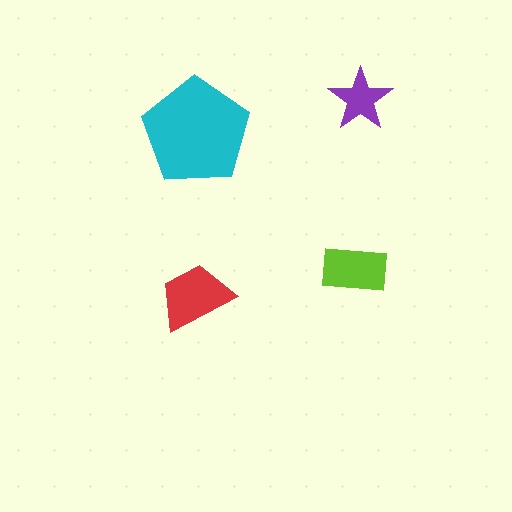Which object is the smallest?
The purple star.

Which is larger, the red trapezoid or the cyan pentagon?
The cyan pentagon.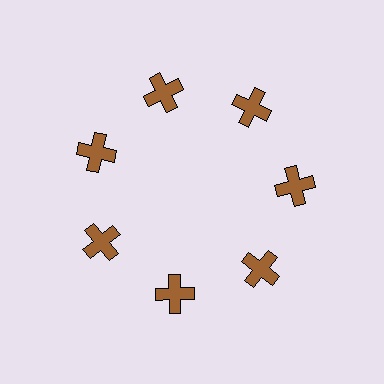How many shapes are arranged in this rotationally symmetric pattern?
There are 7 shapes, arranged in 7 groups of 1.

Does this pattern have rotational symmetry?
Yes, this pattern has 7-fold rotational symmetry. It looks the same after rotating 51 degrees around the center.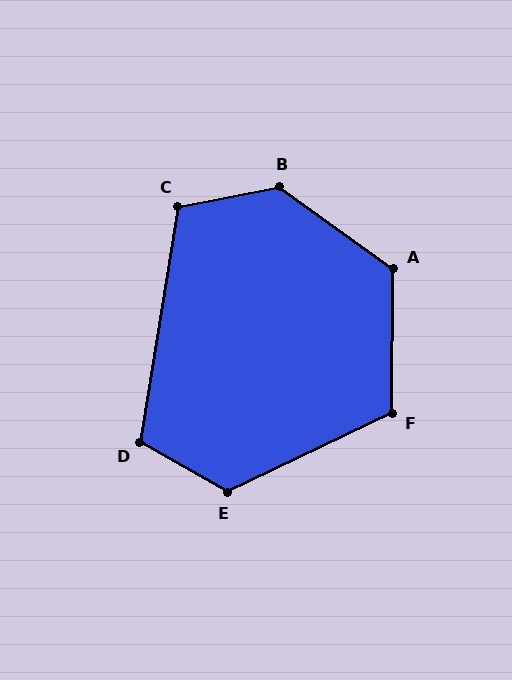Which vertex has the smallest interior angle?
C, at approximately 110 degrees.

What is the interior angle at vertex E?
Approximately 125 degrees (obtuse).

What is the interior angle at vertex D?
Approximately 111 degrees (obtuse).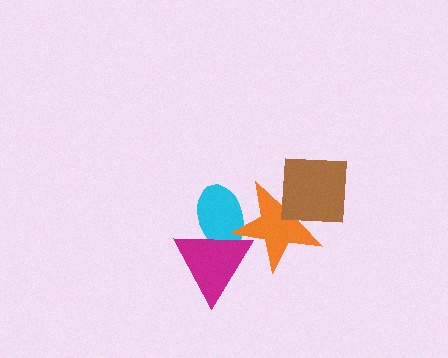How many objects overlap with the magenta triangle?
2 objects overlap with the magenta triangle.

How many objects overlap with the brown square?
1 object overlaps with the brown square.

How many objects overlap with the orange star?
3 objects overlap with the orange star.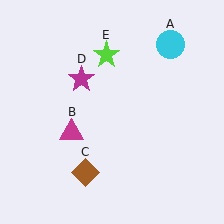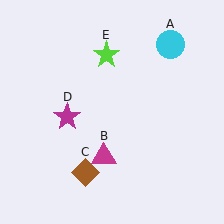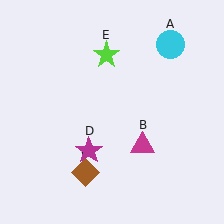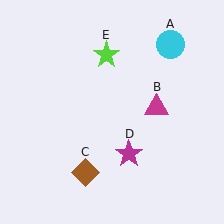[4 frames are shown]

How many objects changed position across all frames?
2 objects changed position: magenta triangle (object B), magenta star (object D).